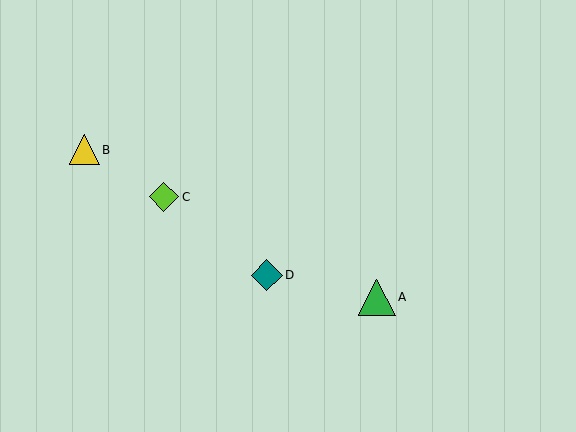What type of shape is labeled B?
Shape B is a yellow triangle.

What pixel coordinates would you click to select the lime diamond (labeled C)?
Click at (164, 197) to select the lime diamond C.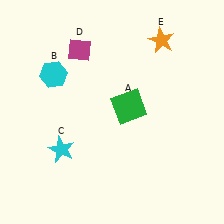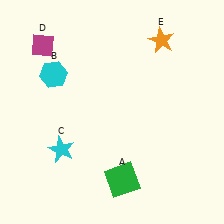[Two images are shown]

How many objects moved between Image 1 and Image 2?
2 objects moved between the two images.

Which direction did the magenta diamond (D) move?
The magenta diamond (D) moved left.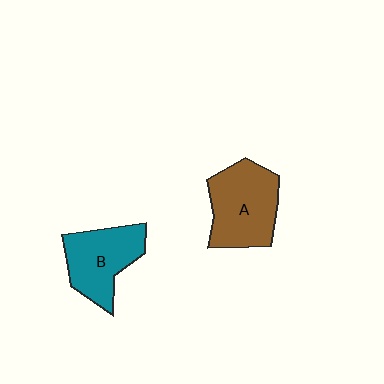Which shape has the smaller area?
Shape B (teal).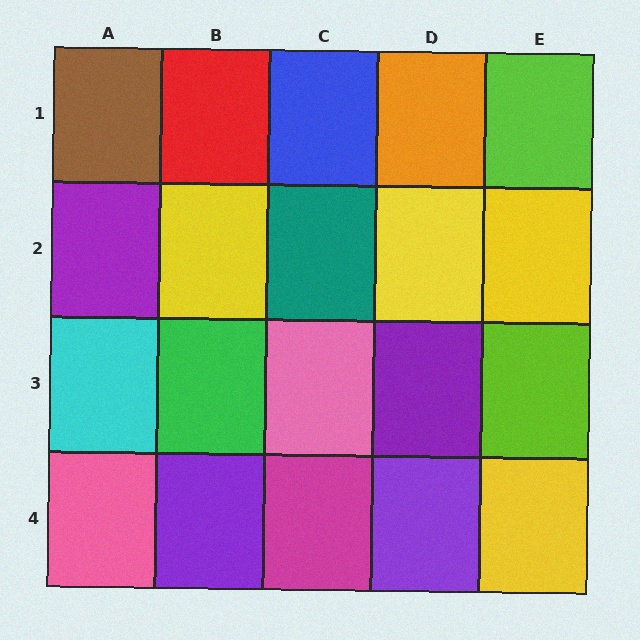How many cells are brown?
1 cell is brown.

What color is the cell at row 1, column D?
Orange.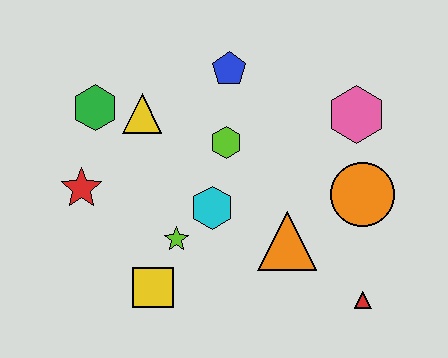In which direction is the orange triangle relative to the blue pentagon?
The orange triangle is below the blue pentagon.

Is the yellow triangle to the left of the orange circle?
Yes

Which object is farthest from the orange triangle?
The green hexagon is farthest from the orange triangle.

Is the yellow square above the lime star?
No